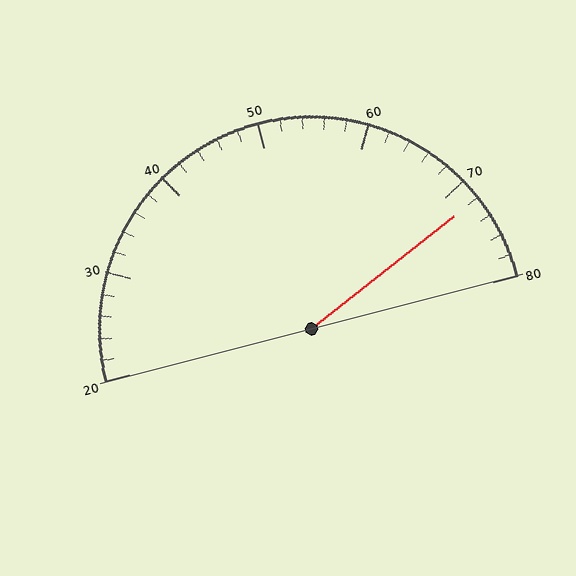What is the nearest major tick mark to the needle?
The nearest major tick mark is 70.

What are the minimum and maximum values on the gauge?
The gauge ranges from 20 to 80.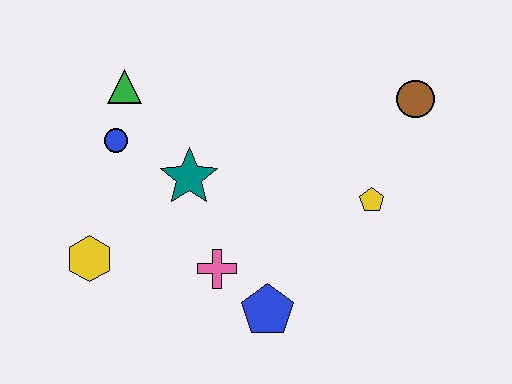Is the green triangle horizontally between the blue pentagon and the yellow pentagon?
No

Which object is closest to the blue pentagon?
The pink cross is closest to the blue pentagon.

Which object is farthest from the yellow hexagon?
The brown circle is farthest from the yellow hexagon.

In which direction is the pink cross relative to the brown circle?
The pink cross is to the left of the brown circle.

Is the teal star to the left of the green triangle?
No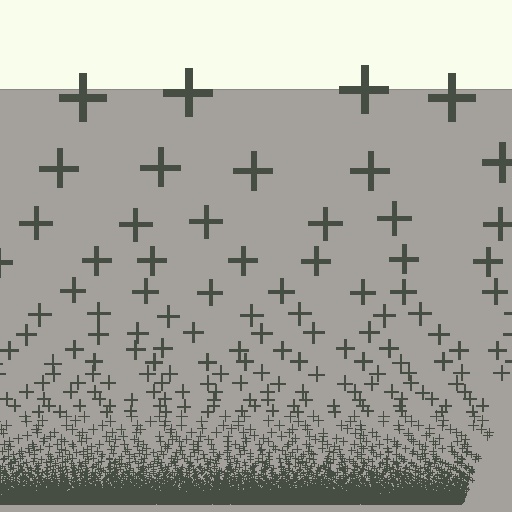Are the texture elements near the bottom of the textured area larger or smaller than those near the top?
Smaller. The gradient is inverted — elements near the bottom are smaller and denser.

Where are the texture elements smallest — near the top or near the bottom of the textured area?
Near the bottom.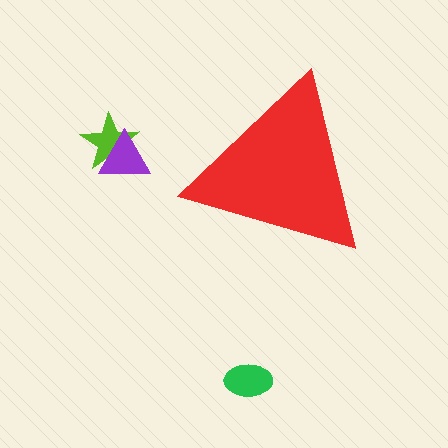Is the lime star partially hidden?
No, the lime star is fully visible.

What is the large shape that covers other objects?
A red triangle.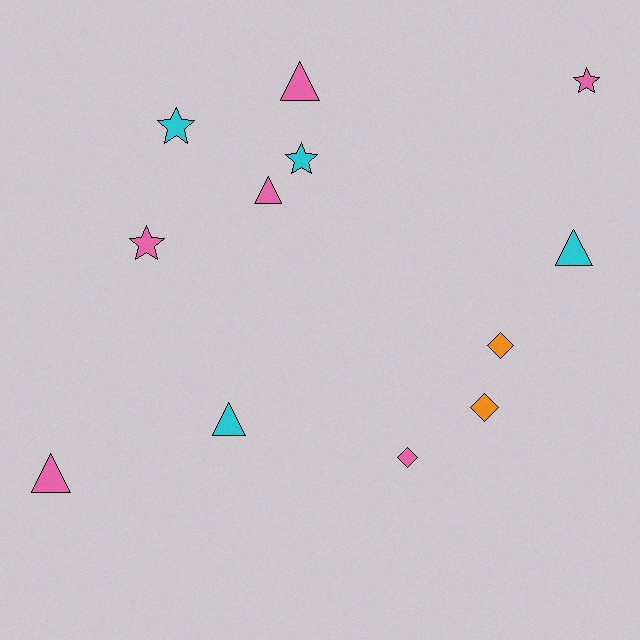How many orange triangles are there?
There are no orange triangles.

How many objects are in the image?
There are 12 objects.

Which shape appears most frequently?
Triangle, with 5 objects.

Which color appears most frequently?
Pink, with 6 objects.